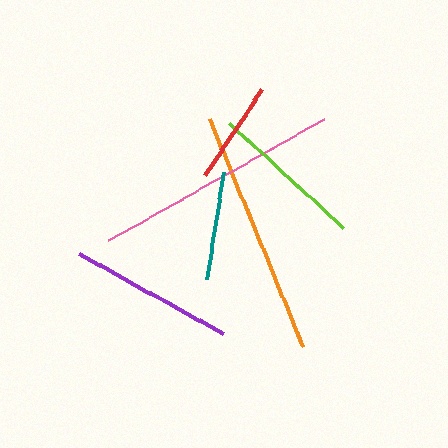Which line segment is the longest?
The pink line is the longest at approximately 247 pixels.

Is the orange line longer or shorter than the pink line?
The pink line is longer than the orange line.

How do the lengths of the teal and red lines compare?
The teal and red lines are approximately the same length.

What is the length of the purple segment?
The purple segment is approximately 165 pixels long.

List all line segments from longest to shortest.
From longest to shortest: pink, orange, purple, lime, teal, red.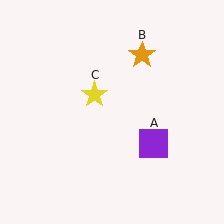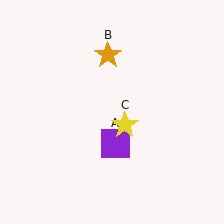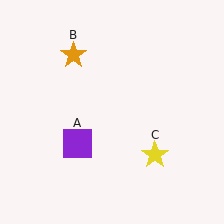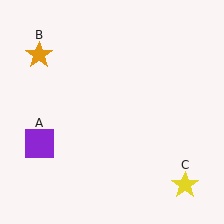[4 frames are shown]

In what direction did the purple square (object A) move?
The purple square (object A) moved left.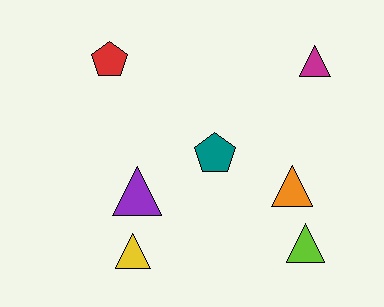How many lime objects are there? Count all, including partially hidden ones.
There is 1 lime object.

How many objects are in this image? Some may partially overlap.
There are 7 objects.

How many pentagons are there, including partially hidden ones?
There are 2 pentagons.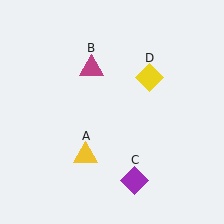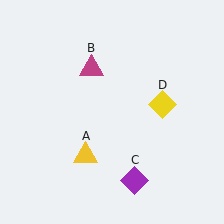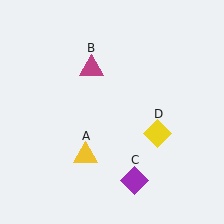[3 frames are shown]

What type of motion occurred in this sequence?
The yellow diamond (object D) rotated clockwise around the center of the scene.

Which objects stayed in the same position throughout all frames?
Yellow triangle (object A) and magenta triangle (object B) and purple diamond (object C) remained stationary.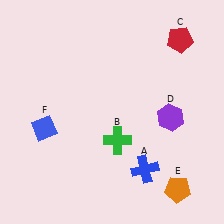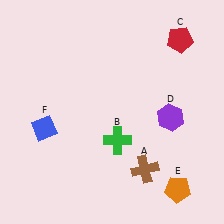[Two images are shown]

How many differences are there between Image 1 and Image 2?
There is 1 difference between the two images.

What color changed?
The cross (A) changed from blue in Image 1 to brown in Image 2.